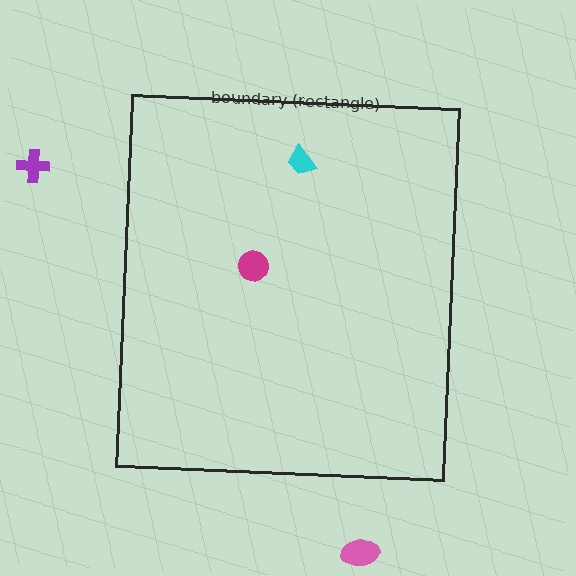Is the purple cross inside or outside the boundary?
Outside.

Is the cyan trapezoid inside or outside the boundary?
Inside.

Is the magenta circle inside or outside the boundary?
Inside.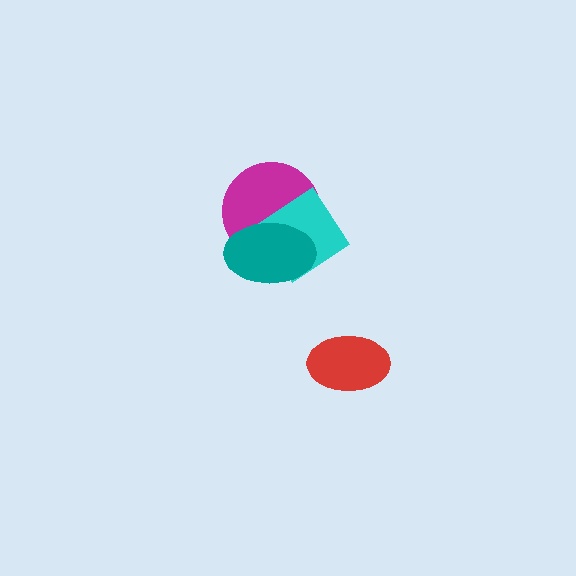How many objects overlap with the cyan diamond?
2 objects overlap with the cyan diamond.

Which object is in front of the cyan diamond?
The teal ellipse is in front of the cyan diamond.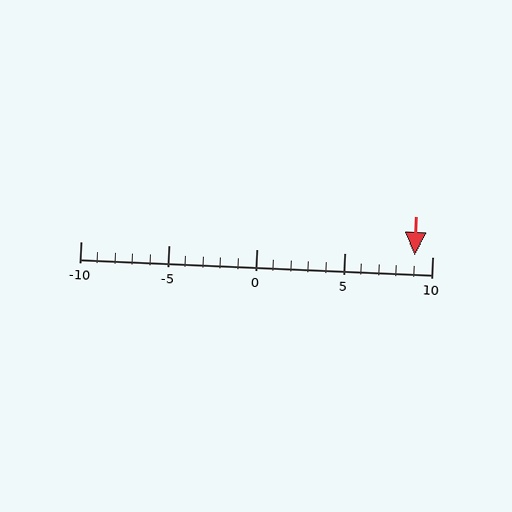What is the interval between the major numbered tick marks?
The major tick marks are spaced 5 units apart.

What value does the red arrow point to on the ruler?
The red arrow points to approximately 9.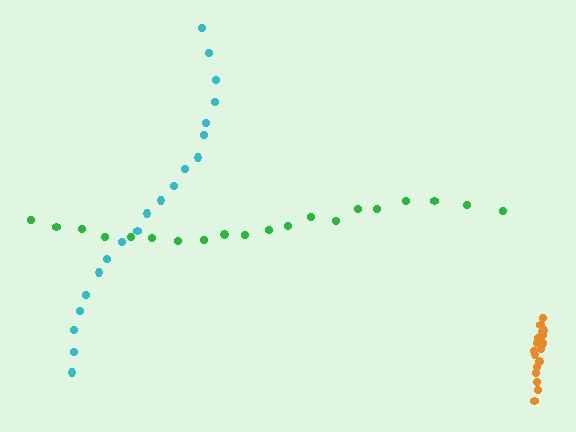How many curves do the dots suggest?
There are 3 distinct paths.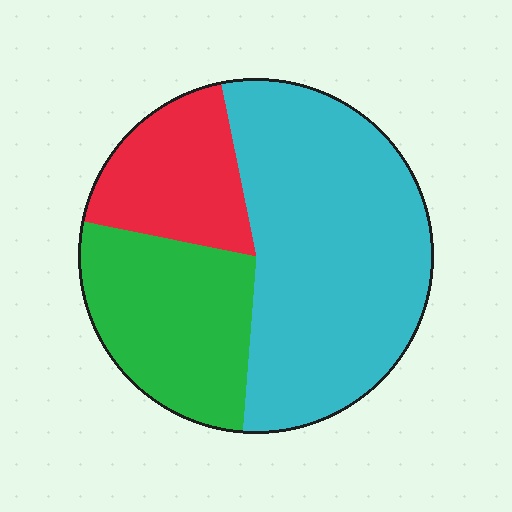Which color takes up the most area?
Cyan, at roughly 55%.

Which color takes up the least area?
Red, at roughly 20%.